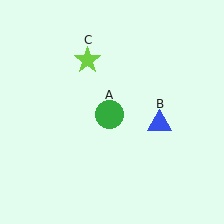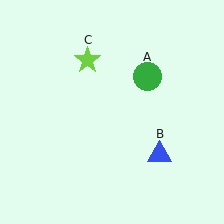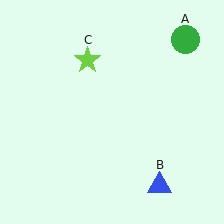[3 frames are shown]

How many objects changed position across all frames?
2 objects changed position: green circle (object A), blue triangle (object B).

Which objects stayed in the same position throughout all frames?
Lime star (object C) remained stationary.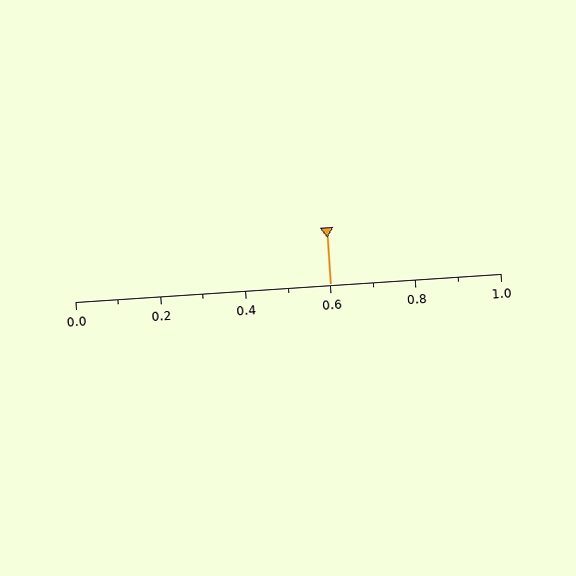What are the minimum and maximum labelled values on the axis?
The axis runs from 0.0 to 1.0.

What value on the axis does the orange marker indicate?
The marker indicates approximately 0.6.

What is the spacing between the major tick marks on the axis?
The major ticks are spaced 0.2 apart.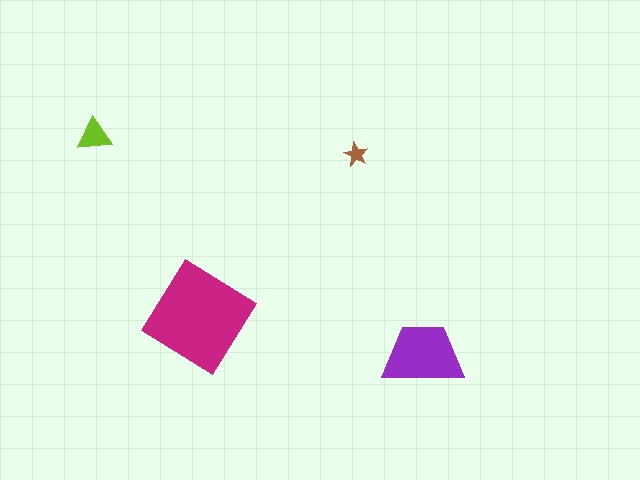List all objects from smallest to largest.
The brown star, the lime triangle, the purple trapezoid, the magenta diamond.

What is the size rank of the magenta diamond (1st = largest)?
1st.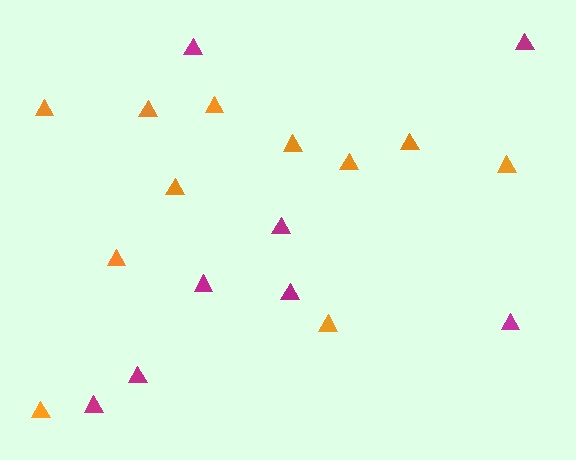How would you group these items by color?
There are 2 groups: one group of orange triangles (11) and one group of magenta triangles (8).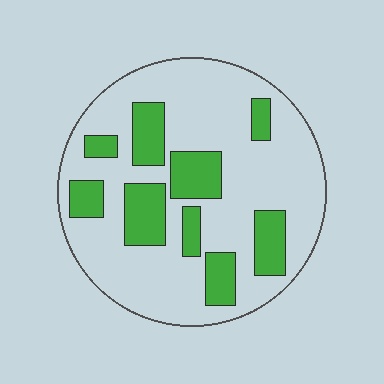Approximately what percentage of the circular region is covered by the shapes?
Approximately 25%.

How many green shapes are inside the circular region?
9.